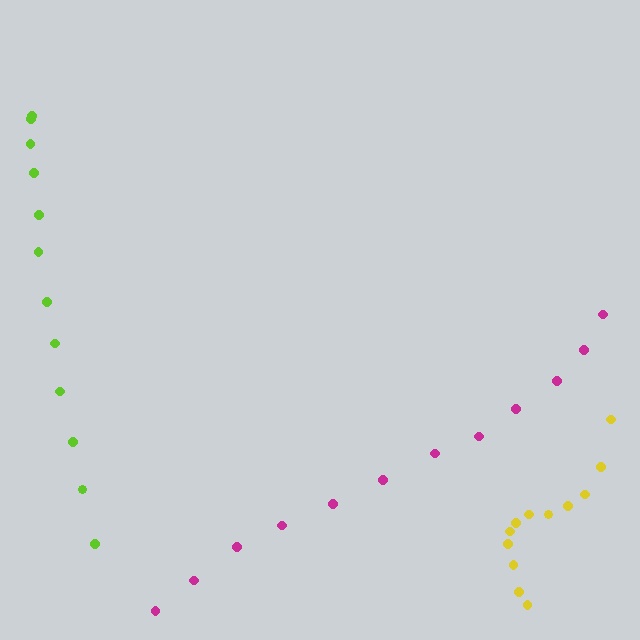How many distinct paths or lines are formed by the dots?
There are 3 distinct paths.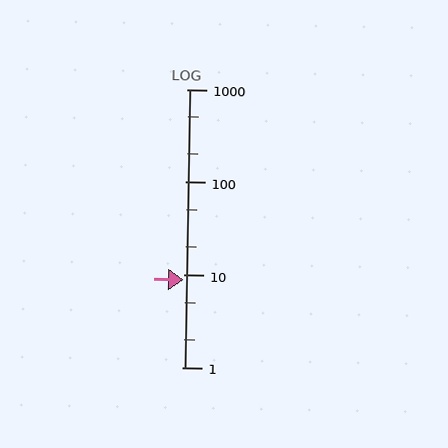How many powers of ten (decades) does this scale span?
The scale spans 3 decades, from 1 to 1000.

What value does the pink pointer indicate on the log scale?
The pointer indicates approximately 8.7.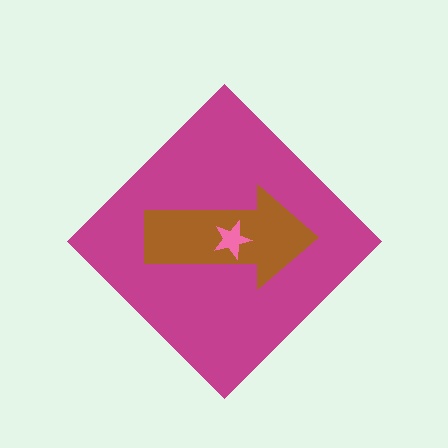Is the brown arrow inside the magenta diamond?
Yes.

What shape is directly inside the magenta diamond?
The brown arrow.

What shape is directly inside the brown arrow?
The pink star.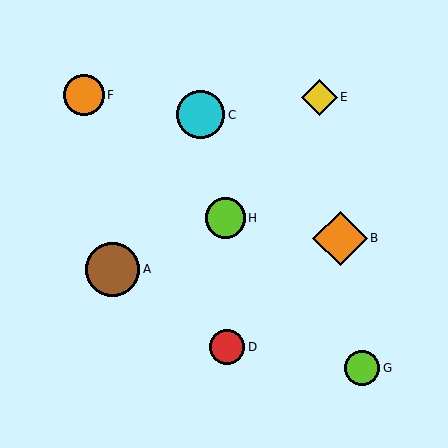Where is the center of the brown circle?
The center of the brown circle is at (112, 269).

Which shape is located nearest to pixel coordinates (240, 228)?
The lime circle (labeled H) at (225, 218) is nearest to that location.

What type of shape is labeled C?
Shape C is a cyan circle.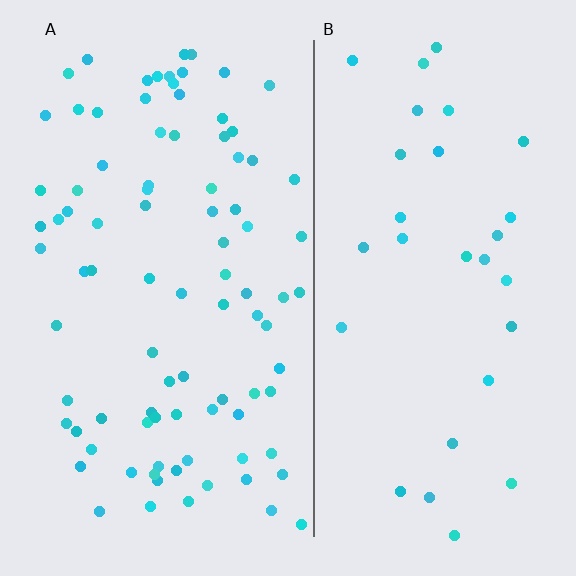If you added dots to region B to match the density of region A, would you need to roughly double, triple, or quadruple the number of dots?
Approximately triple.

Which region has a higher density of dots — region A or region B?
A (the left).